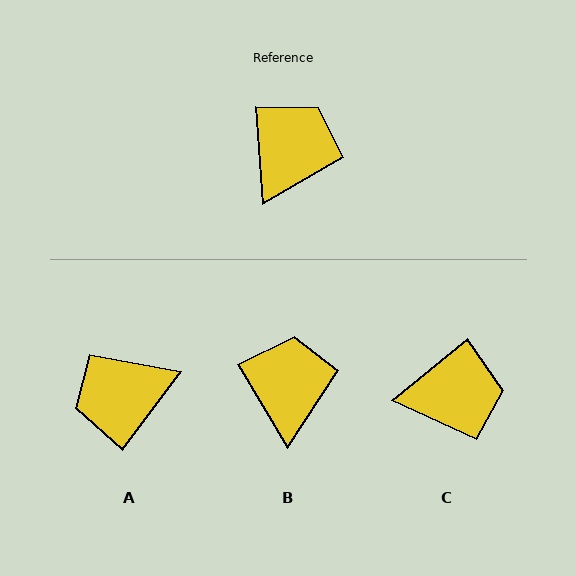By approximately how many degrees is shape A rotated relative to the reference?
Approximately 140 degrees counter-clockwise.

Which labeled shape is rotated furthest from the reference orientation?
A, about 140 degrees away.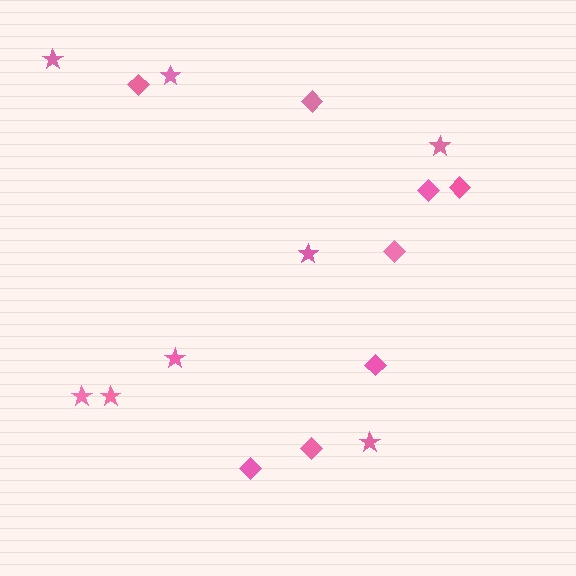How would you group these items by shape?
There are 2 groups: one group of stars (8) and one group of diamonds (8).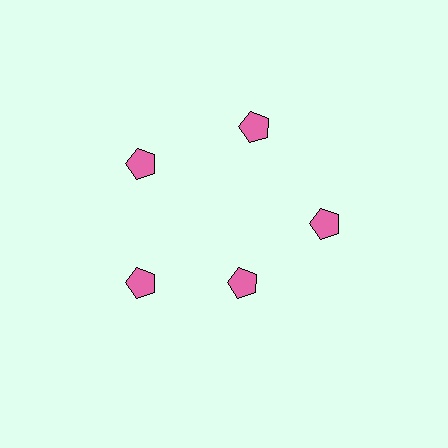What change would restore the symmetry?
The symmetry would be restored by moving it outward, back onto the ring so that all 5 pentagons sit at equal angles and equal distance from the center.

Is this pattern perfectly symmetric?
No. The 5 pink pentagons are arranged in a ring, but one element near the 5 o'clock position is pulled inward toward the center, breaking the 5-fold rotational symmetry.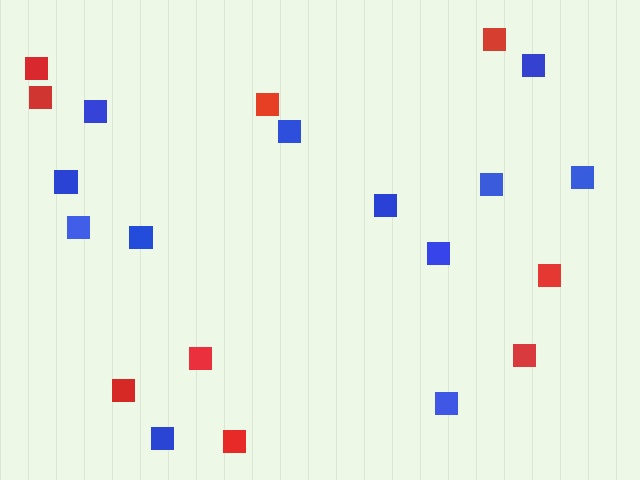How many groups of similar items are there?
There are 2 groups: one group of red squares (9) and one group of blue squares (12).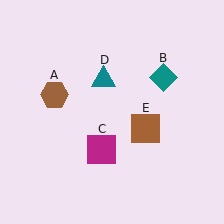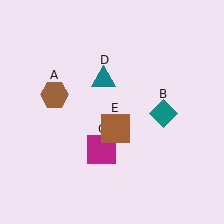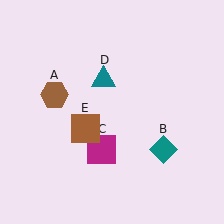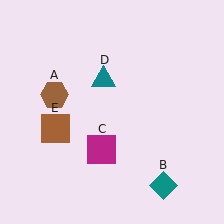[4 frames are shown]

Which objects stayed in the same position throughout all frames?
Brown hexagon (object A) and magenta square (object C) and teal triangle (object D) remained stationary.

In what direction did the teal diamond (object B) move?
The teal diamond (object B) moved down.